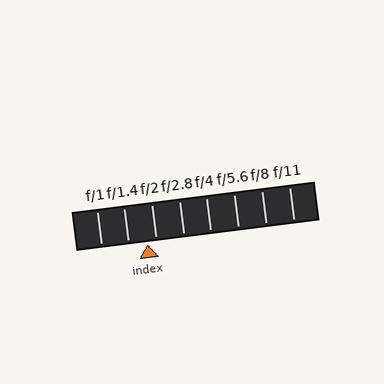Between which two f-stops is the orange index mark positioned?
The index mark is between f/1.4 and f/2.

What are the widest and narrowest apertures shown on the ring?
The widest aperture shown is f/1 and the narrowest is f/11.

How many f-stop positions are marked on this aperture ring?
There are 8 f-stop positions marked.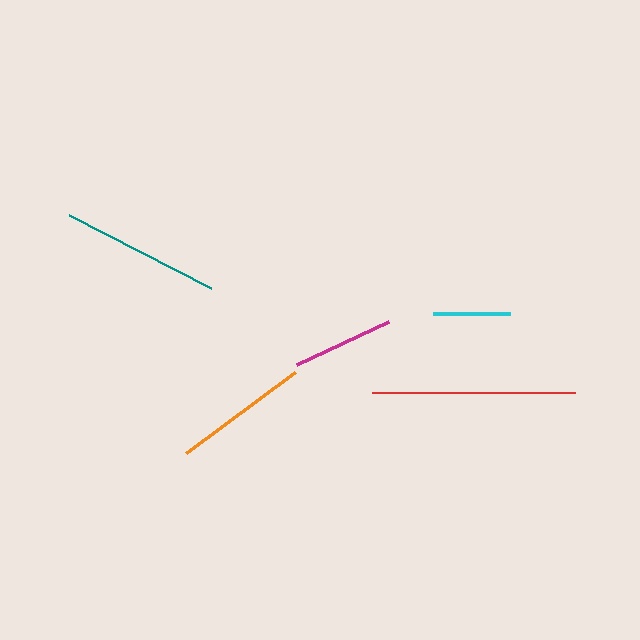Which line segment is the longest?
The red line is the longest at approximately 203 pixels.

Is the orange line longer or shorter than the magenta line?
The orange line is longer than the magenta line.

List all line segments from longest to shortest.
From longest to shortest: red, teal, orange, magenta, cyan.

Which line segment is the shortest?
The cyan line is the shortest at approximately 77 pixels.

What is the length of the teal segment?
The teal segment is approximately 159 pixels long.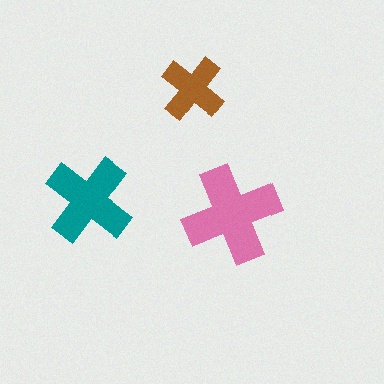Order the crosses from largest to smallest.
the pink one, the teal one, the brown one.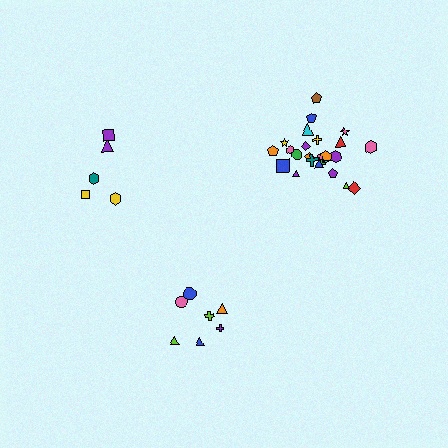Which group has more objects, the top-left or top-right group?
The top-right group.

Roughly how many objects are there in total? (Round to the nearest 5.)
Roughly 35 objects in total.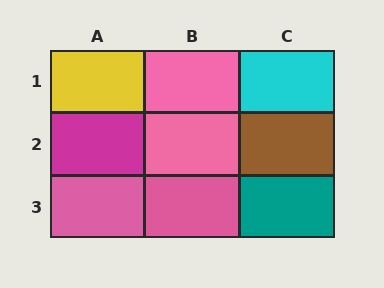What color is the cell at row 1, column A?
Yellow.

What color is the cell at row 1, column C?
Cyan.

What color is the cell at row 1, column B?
Pink.